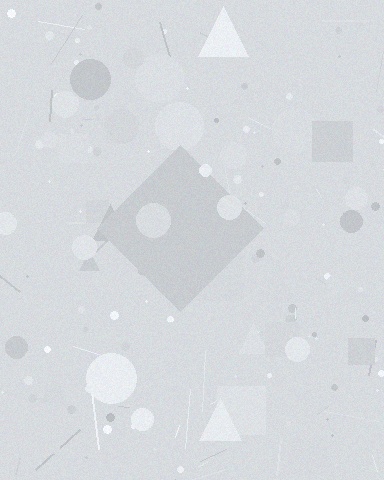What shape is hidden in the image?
A diamond is hidden in the image.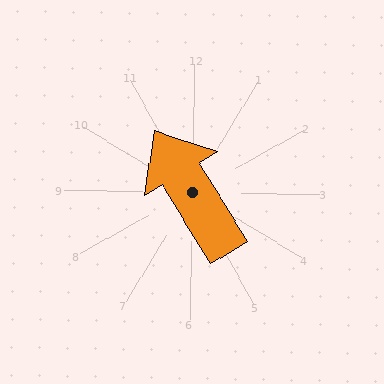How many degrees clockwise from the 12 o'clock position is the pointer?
Approximately 328 degrees.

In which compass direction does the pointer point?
Northwest.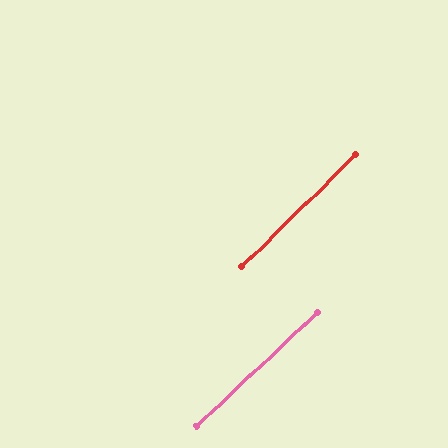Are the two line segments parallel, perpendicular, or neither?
Parallel — their directions differ by only 1.1°.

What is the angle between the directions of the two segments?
Approximately 1 degree.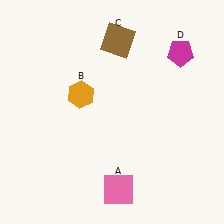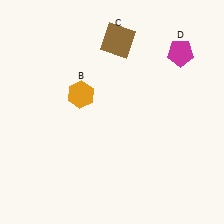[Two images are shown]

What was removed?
The pink square (A) was removed in Image 2.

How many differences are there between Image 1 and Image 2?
There is 1 difference between the two images.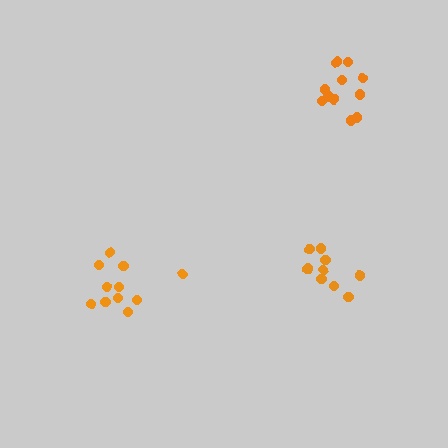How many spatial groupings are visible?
There are 3 spatial groupings.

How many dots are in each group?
Group 1: 11 dots, Group 2: 9 dots, Group 3: 12 dots (32 total).